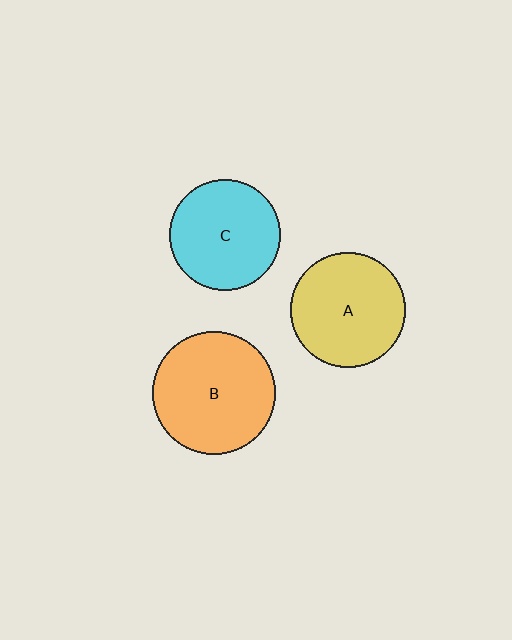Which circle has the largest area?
Circle B (orange).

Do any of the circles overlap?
No, none of the circles overlap.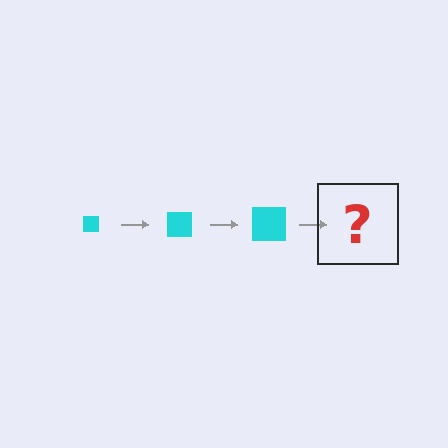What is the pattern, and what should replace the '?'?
The pattern is that the square gets progressively larger each step. The '?' should be a cyan square, larger than the previous one.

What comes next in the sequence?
The next element should be a cyan square, larger than the previous one.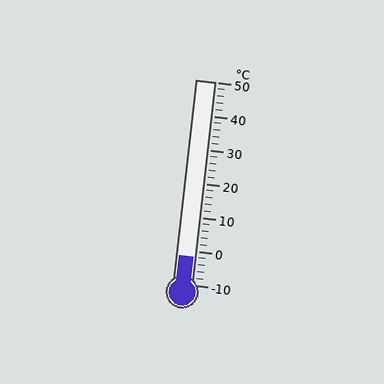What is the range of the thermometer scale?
The thermometer scale ranges from -10°C to 50°C.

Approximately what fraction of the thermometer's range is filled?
The thermometer is filled to approximately 15% of its range.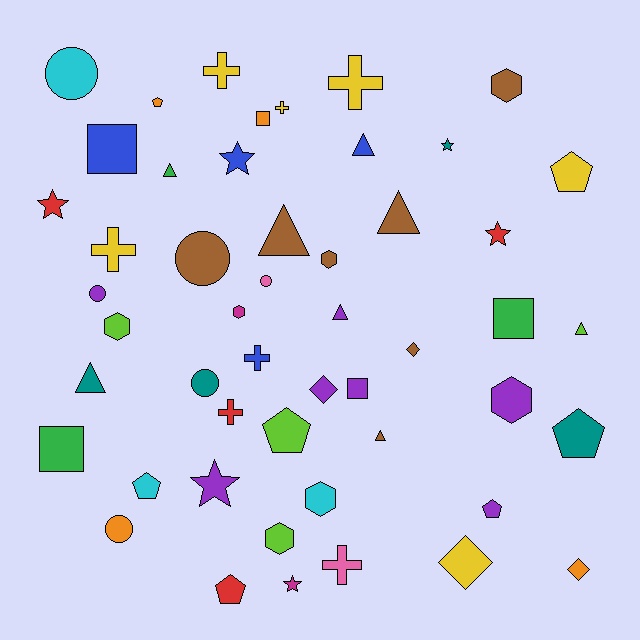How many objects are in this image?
There are 50 objects.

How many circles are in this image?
There are 6 circles.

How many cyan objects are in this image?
There are 3 cyan objects.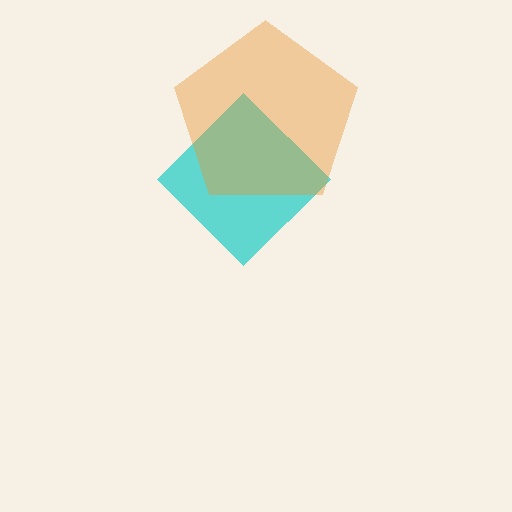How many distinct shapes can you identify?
There are 2 distinct shapes: a cyan diamond, an orange pentagon.